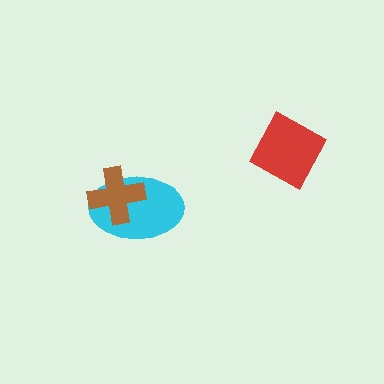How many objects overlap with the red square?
0 objects overlap with the red square.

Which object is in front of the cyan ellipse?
The brown cross is in front of the cyan ellipse.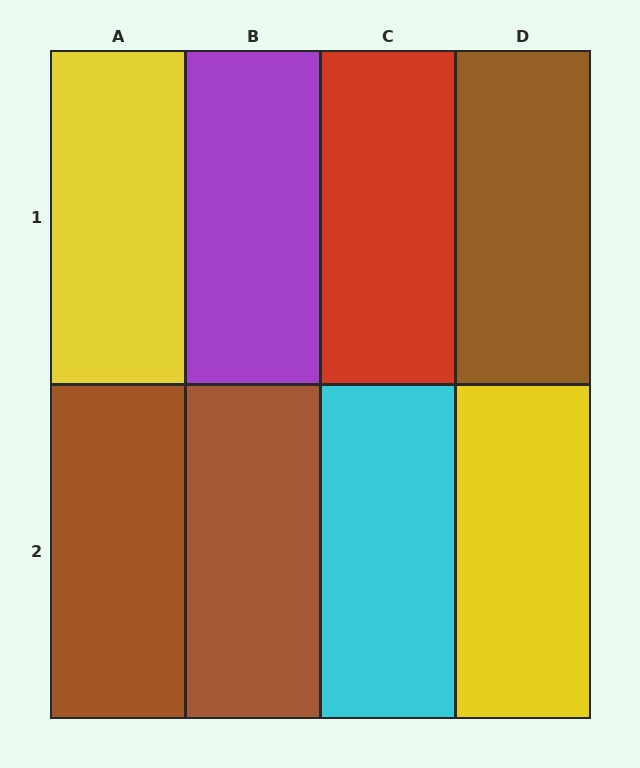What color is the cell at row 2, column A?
Brown.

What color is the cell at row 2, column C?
Cyan.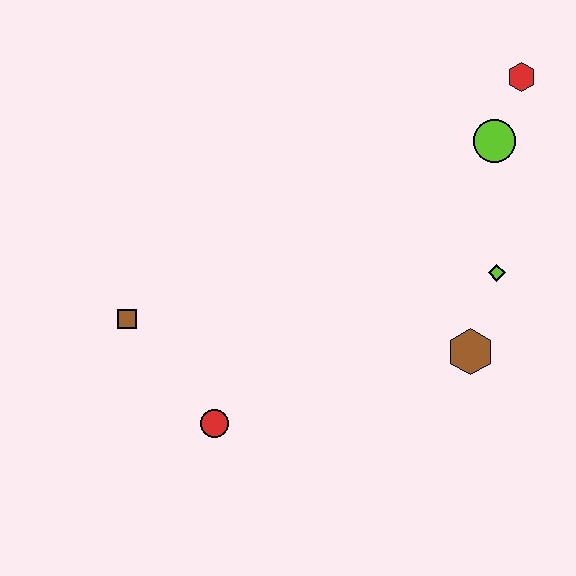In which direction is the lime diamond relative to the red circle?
The lime diamond is to the right of the red circle.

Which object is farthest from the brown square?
The red hexagon is farthest from the brown square.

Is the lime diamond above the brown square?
Yes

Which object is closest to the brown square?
The red circle is closest to the brown square.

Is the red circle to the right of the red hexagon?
No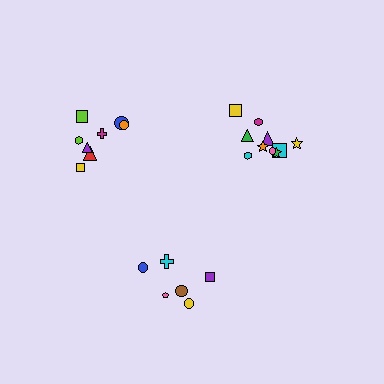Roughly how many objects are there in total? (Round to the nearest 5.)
Roughly 25 objects in total.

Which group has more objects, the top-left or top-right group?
The top-right group.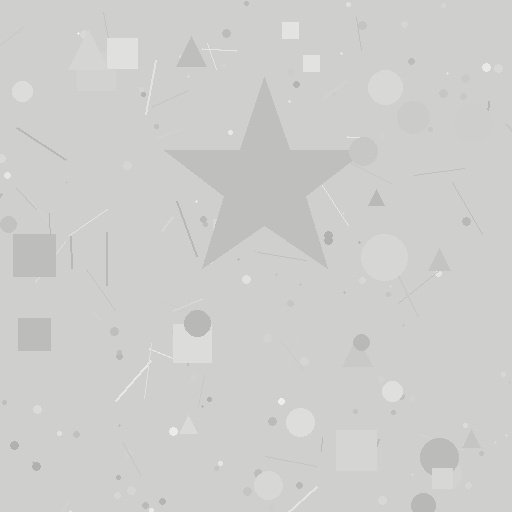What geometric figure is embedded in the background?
A star is embedded in the background.